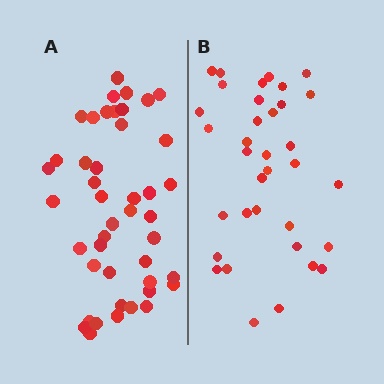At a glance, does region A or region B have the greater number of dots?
Region A (the left region) has more dots.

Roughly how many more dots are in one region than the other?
Region A has roughly 8 or so more dots than region B.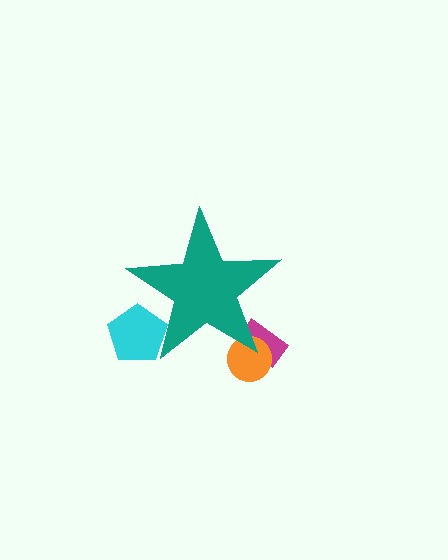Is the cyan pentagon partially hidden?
Yes, the cyan pentagon is partially hidden behind the teal star.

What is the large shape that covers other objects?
A teal star.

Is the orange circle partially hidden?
Yes, the orange circle is partially hidden behind the teal star.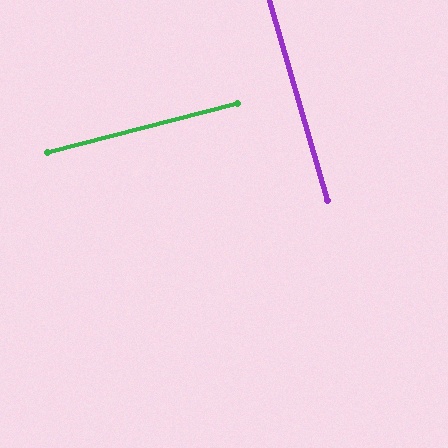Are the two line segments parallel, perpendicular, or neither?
Perpendicular — they meet at approximately 89°.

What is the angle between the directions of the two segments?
Approximately 89 degrees.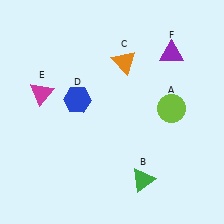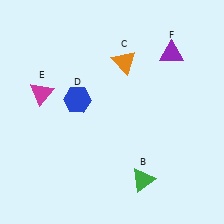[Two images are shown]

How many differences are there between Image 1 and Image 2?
There is 1 difference between the two images.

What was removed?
The lime circle (A) was removed in Image 2.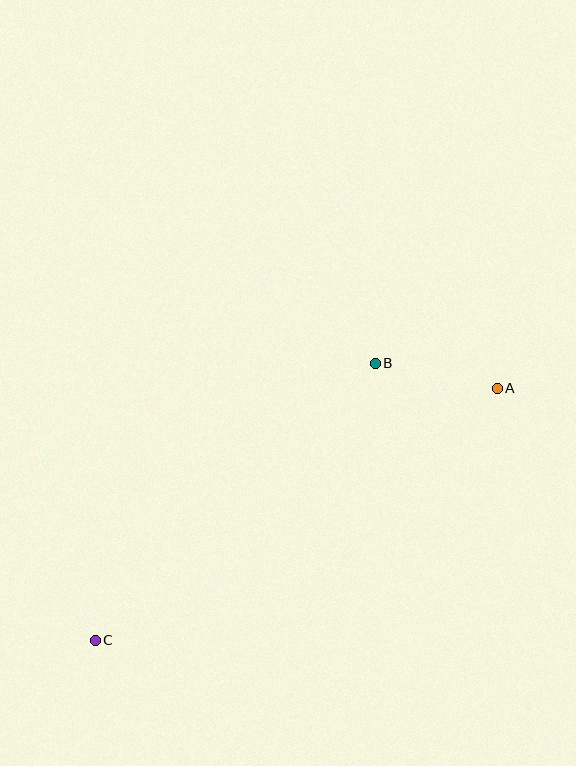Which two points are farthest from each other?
Points A and C are farthest from each other.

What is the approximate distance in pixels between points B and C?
The distance between B and C is approximately 394 pixels.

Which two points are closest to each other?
Points A and B are closest to each other.